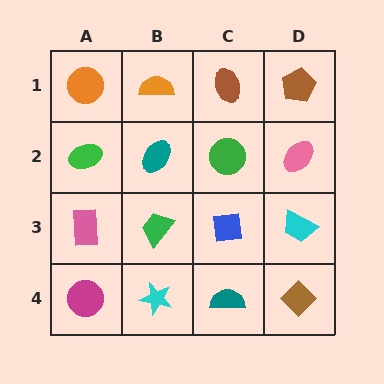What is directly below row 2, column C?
A blue square.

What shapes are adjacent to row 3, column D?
A pink ellipse (row 2, column D), a brown diamond (row 4, column D), a blue square (row 3, column C).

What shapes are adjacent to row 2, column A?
An orange circle (row 1, column A), a pink rectangle (row 3, column A), a teal ellipse (row 2, column B).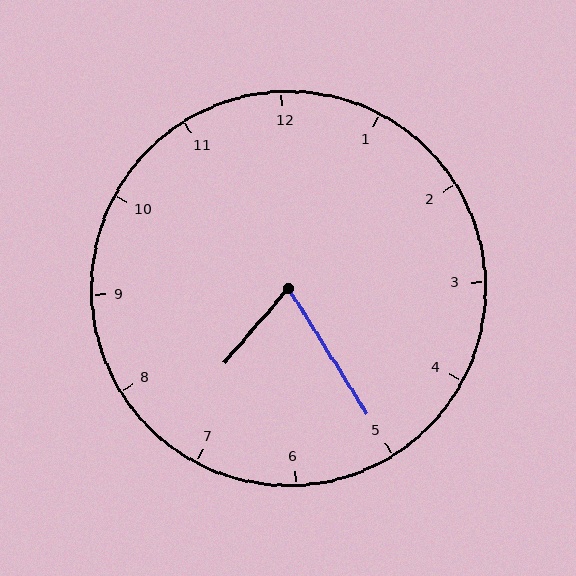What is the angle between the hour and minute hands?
Approximately 72 degrees.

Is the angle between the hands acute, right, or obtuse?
It is acute.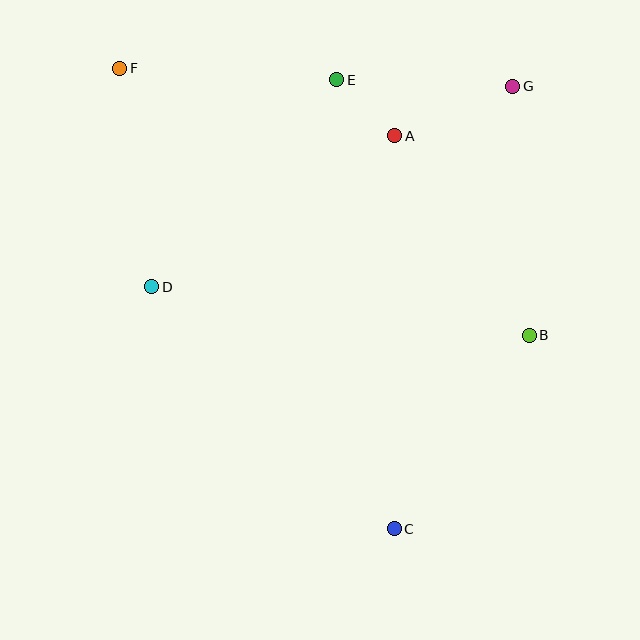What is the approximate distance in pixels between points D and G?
The distance between D and G is approximately 413 pixels.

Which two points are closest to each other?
Points A and E are closest to each other.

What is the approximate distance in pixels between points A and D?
The distance between A and D is approximately 287 pixels.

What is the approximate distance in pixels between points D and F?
The distance between D and F is approximately 221 pixels.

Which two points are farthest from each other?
Points C and F are farthest from each other.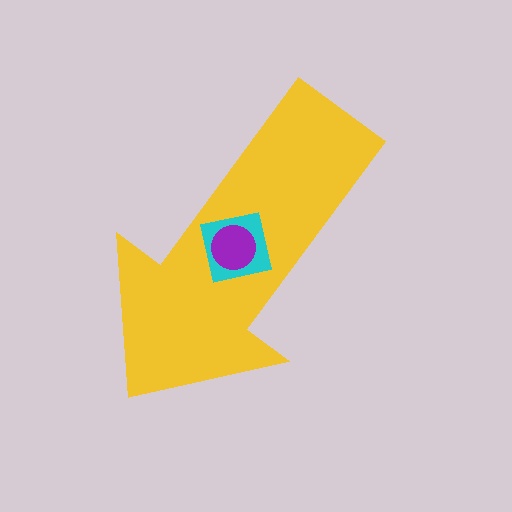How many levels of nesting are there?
3.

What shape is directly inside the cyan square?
The purple circle.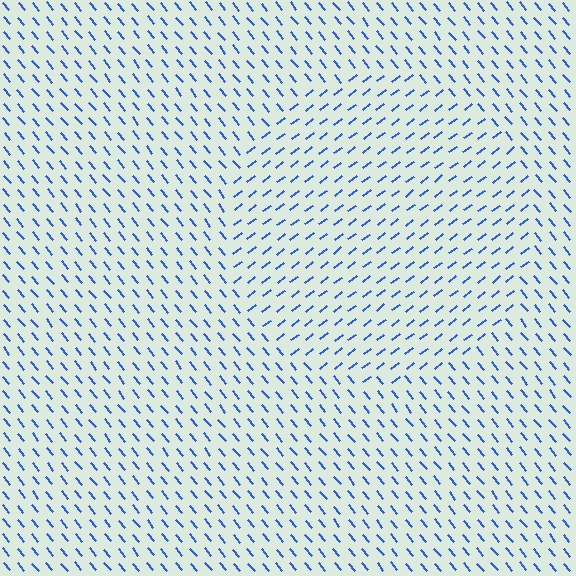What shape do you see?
I see a circle.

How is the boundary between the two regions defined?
The boundary is defined purely by a change in line orientation (approximately 88 degrees difference). All lines are the same color and thickness.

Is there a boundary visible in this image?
Yes, there is a texture boundary formed by a change in line orientation.